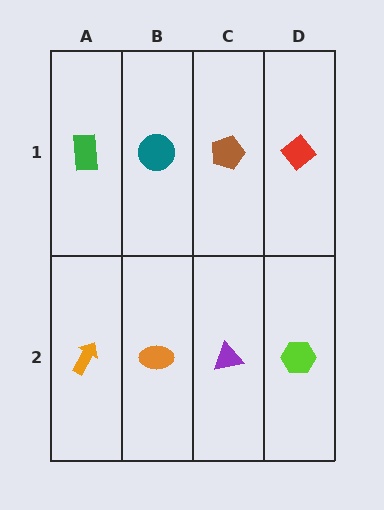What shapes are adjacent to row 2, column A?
A green rectangle (row 1, column A), an orange ellipse (row 2, column B).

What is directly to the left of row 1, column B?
A green rectangle.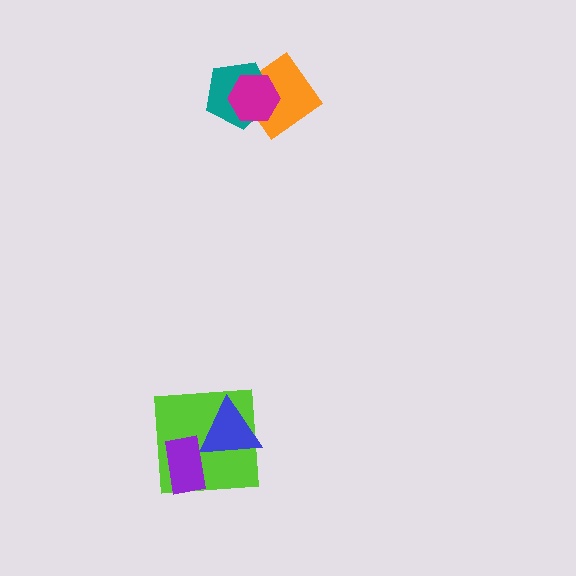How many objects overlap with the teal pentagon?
2 objects overlap with the teal pentagon.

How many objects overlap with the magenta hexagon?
2 objects overlap with the magenta hexagon.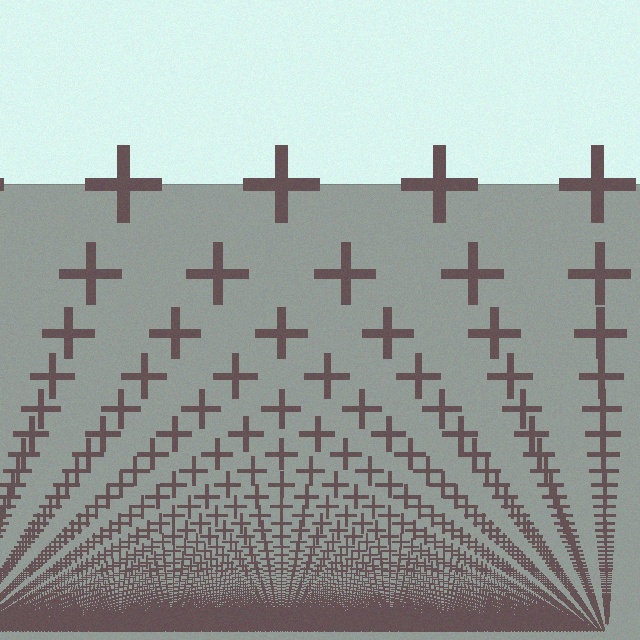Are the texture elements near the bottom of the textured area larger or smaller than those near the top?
Smaller. The gradient is inverted — elements near the bottom are smaller and denser.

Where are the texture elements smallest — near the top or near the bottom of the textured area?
Near the bottom.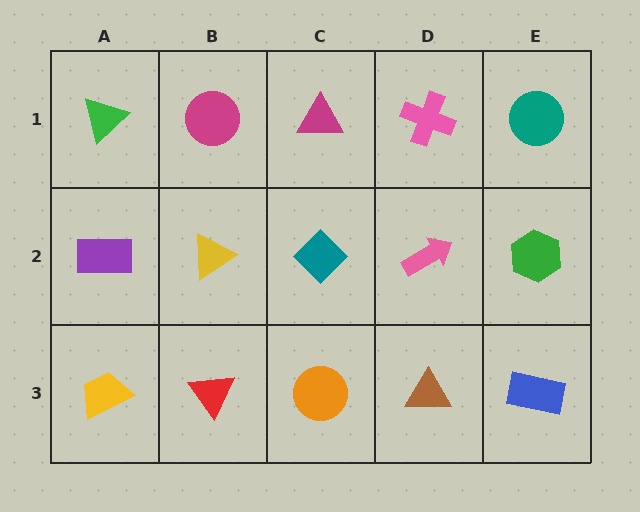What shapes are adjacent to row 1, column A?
A purple rectangle (row 2, column A), a magenta circle (row 1, column B).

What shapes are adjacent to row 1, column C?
A teal diamond (row 2, column C), a magenta circle (row 1, column B), a pink cross (row 1, column D).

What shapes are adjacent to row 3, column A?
A purple rectangle (row 2, column A), a red triangle (row 3, column B).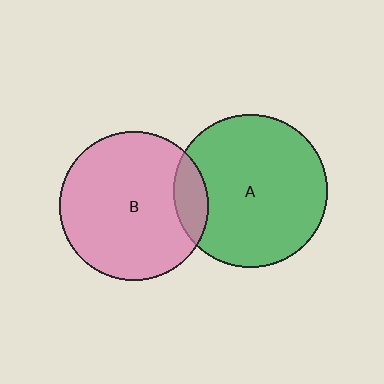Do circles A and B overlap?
Yes.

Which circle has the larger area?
Circle A (green).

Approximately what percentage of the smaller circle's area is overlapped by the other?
Approximately 15%.